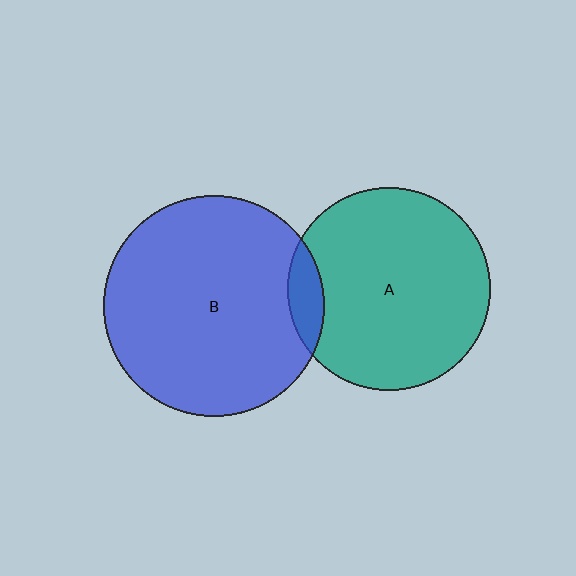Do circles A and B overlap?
Yes.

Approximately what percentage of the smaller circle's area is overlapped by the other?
Approximately 10%.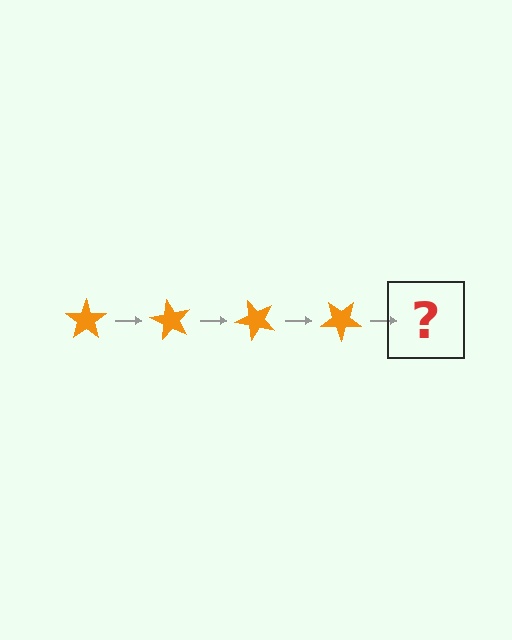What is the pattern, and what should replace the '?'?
The pattern is that the star rotates 60 degrees each step. The '?' should be an orange star rotated 240 degrees.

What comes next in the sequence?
The next element should be an orange star rotated 240 degrees.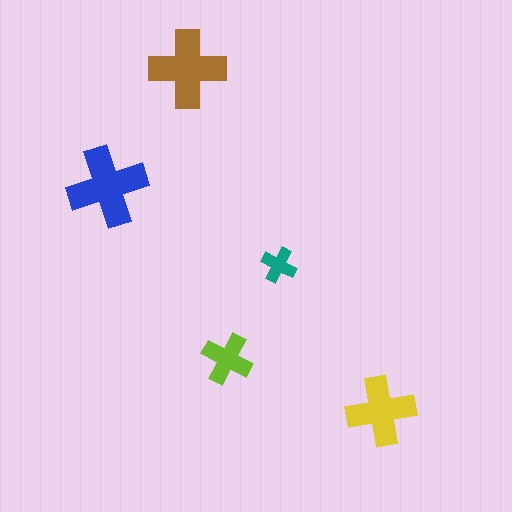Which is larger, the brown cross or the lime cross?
The brown one.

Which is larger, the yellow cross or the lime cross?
The yellow one.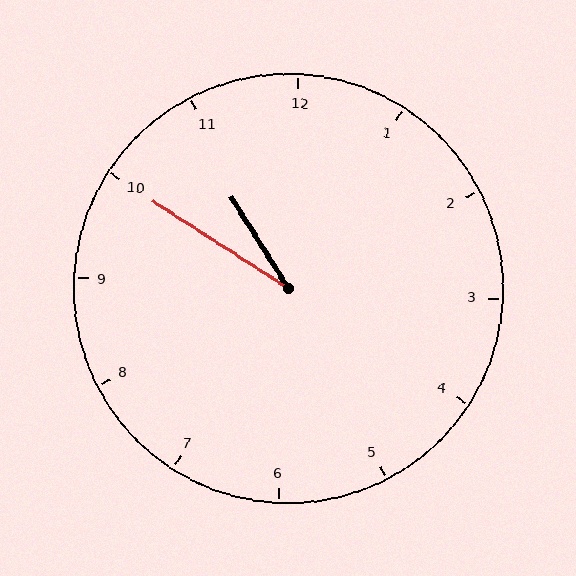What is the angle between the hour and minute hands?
Approximately 25 degrees.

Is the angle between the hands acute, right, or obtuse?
It is acute.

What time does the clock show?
10:50.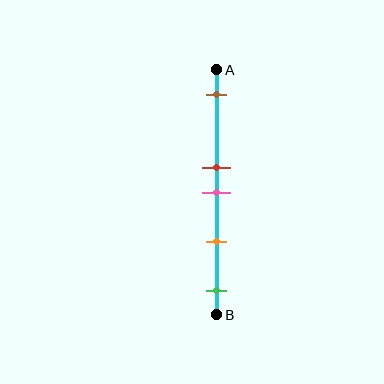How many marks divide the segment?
There are 5 marks dividing the segment.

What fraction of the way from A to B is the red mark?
The red mark is approximately 40% (0.4) of the way from A to B.